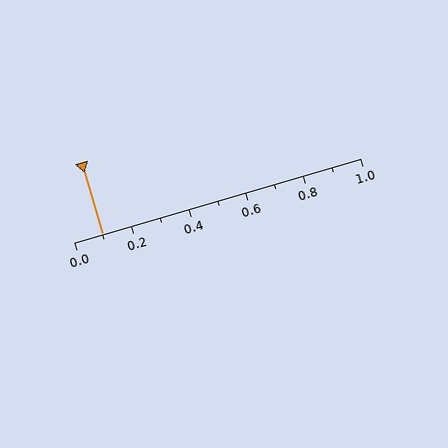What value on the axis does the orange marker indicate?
The marker indicates approximately 0.1.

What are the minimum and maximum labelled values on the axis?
The axis runs from 0.0 to 1.0.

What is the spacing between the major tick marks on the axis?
The major ticks are spaced 0.2 apart.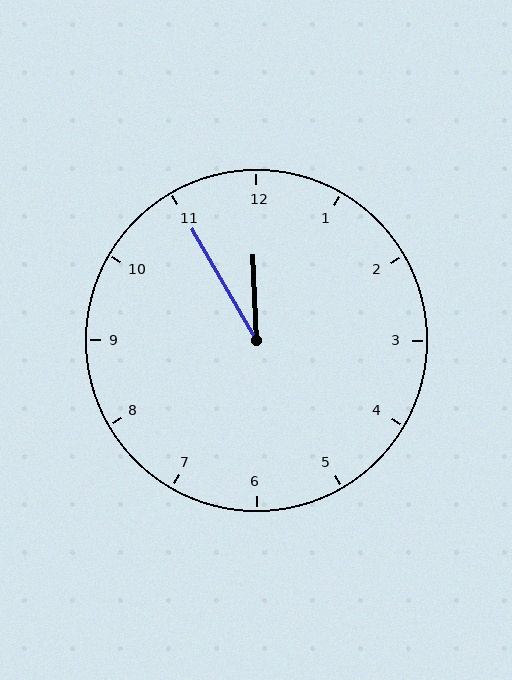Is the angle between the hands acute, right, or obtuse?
It is acute.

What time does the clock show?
11:55.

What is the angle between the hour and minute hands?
Approximately 28 degrees.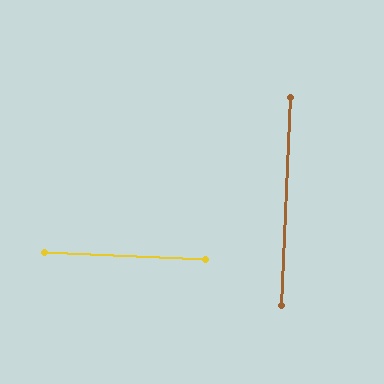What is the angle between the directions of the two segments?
Approximately 90 degrees.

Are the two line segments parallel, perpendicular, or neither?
Perpendicular — they meet at approximately 90°.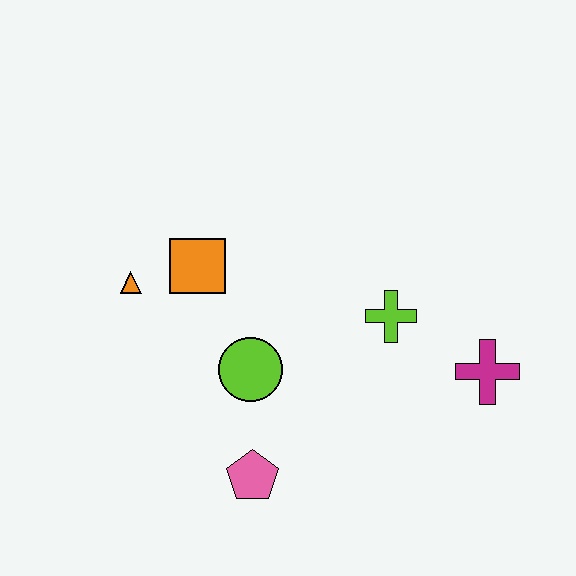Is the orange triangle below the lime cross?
No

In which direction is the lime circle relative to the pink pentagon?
The lime circle is above the pink pentagon.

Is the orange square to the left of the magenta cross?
Yes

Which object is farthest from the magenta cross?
The orange triangle is farthest from the magenta cross.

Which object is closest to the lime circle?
The pink pentagon is closest to the lime circle.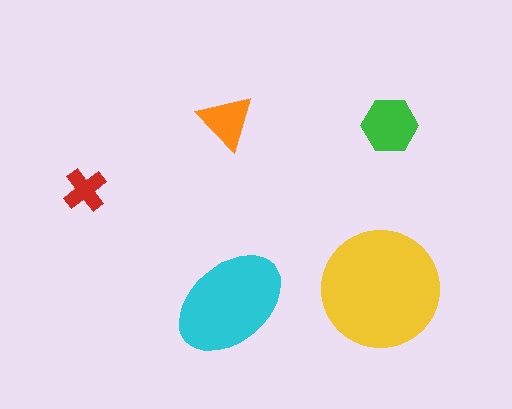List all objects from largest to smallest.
The yellow circle, the cyan ellipse, the green hexagon, the orange triangle, the red cross.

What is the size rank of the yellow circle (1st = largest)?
1st.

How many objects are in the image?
There are 5 objects in the image.